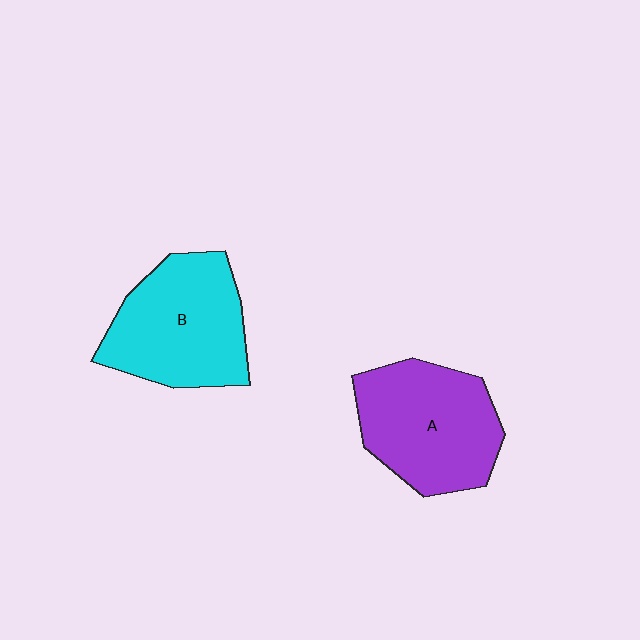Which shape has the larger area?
Shape B (cyan).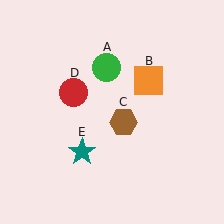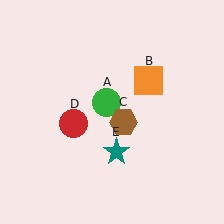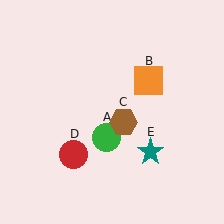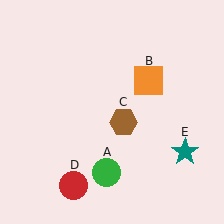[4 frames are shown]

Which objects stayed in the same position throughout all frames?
Orange square (object B) and brown hexagon (object C) remained stationary.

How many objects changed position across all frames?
3 objects changed position: green circle (object A), red circle (object D), teal star (object E).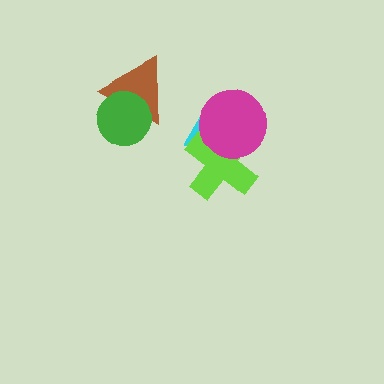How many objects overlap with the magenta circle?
2 objects overlap with the magenta circle.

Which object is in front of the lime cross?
The magenta circle is in front of the lime cross.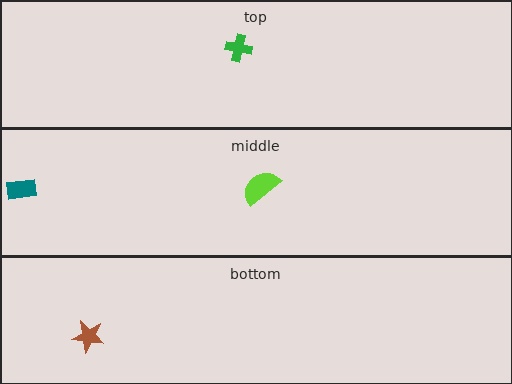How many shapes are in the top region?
1.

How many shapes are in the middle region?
2.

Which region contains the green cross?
The top region.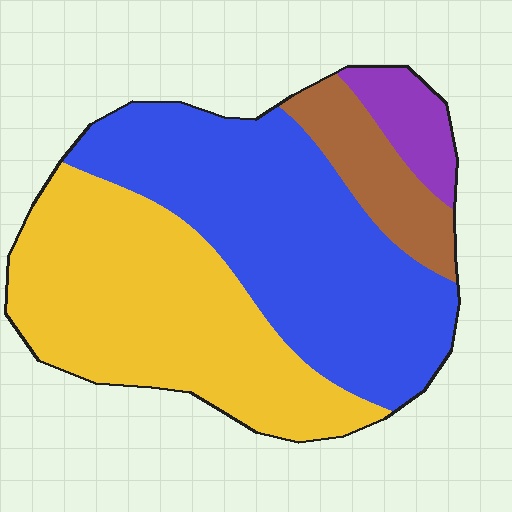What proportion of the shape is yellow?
Yellow takes up about two fifths (2/5) of the shape.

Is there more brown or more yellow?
Yellow.